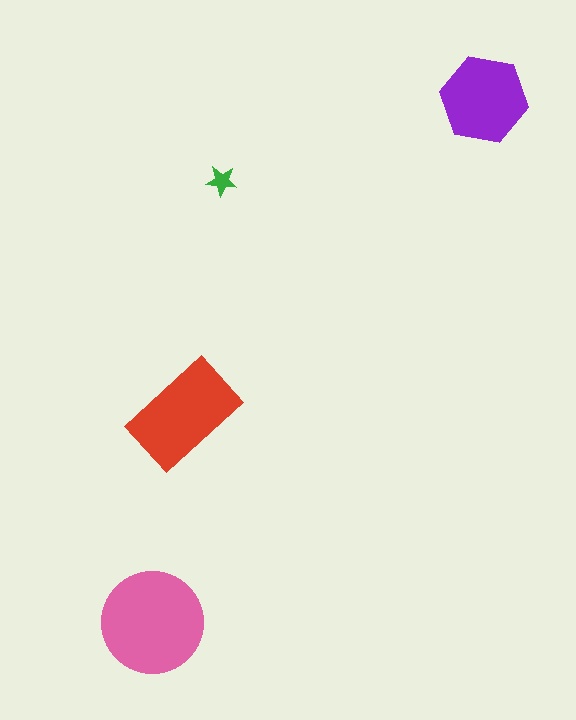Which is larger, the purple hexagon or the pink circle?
The pink circle.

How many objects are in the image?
There are 4 objects in the image.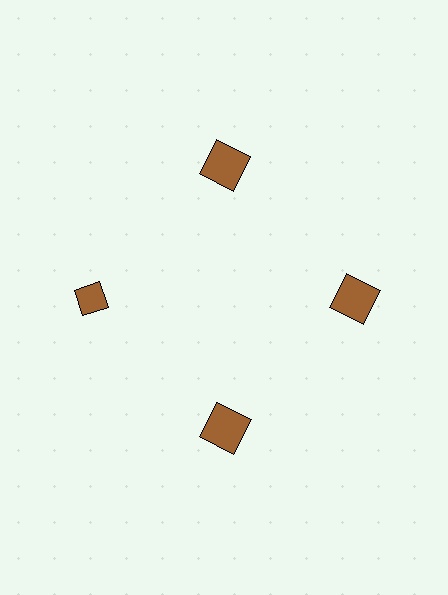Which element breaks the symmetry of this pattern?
The brown diamond at roughly the 9 o'clock position breaks the symmetry. All other shapes are brown squares.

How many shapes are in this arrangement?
There are 4 shapes arranged in a ring pattern.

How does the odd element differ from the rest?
It has a different shape: diamond instead of square.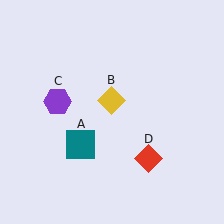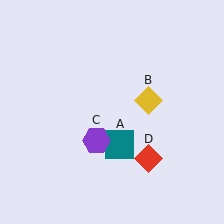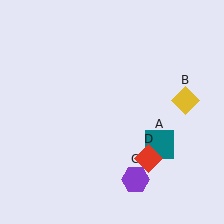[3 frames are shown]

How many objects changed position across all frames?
3 objects changed position: teal square (object A), yellow diamond (object B), purple hexagon (object C).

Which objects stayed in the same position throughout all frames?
Red diamond (object D) remained stationary.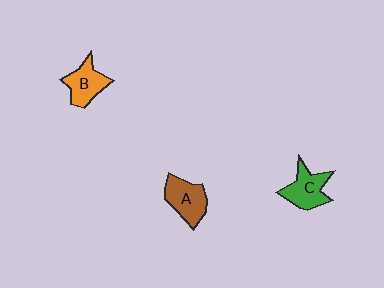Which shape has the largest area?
Shape A (brown).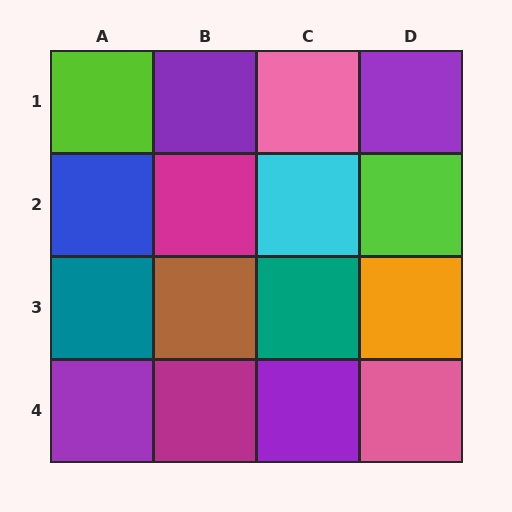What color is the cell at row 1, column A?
Lime.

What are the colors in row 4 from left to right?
Purple, magenta, purple, pink.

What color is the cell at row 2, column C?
Cyan.